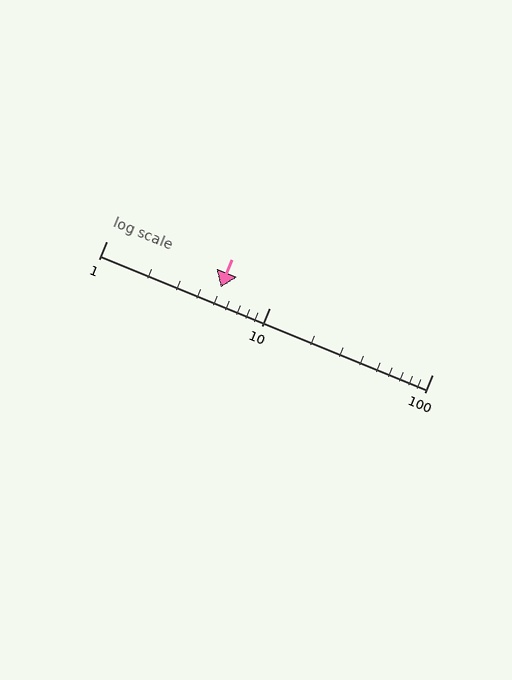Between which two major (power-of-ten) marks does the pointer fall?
The pointer is between 1 and 10.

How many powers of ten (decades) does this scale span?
The scale spans 2 decades, from 1 to 100.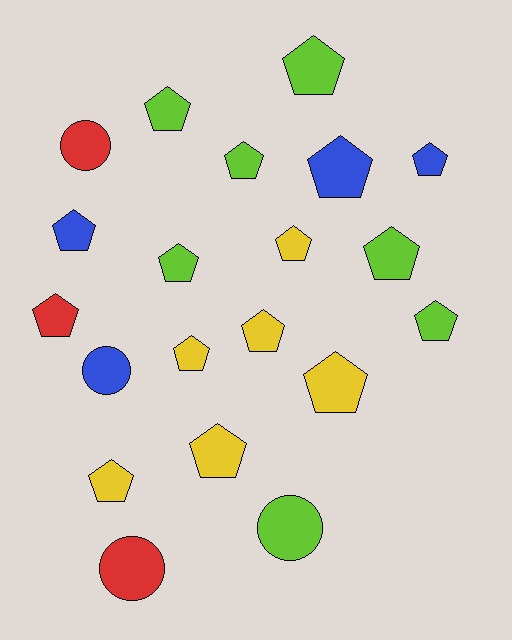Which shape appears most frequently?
Pentagon, with 16 objects.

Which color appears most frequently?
Lime, with 7 objects.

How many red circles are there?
There are 2 red circles.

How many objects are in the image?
There are 20 objects.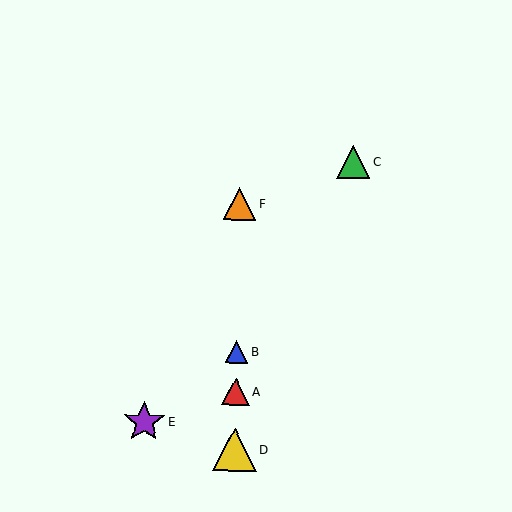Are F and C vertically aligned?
No, F is at x≈240 and C is at x≈353.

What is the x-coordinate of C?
Object C is at x≈353.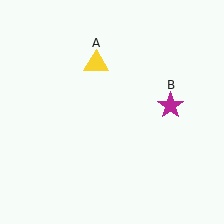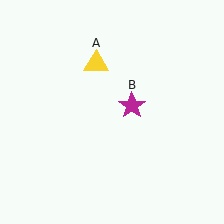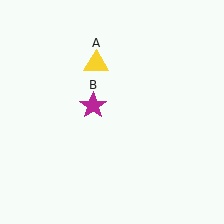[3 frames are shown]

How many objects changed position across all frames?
1 object changed position: magenta star (object B).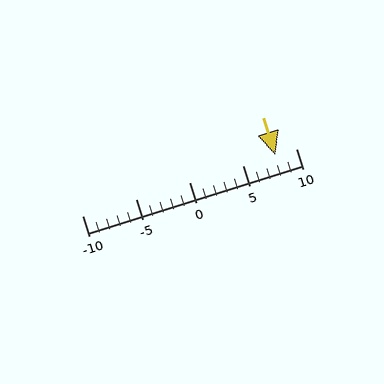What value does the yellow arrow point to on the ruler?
The yellow arrow points to approximately 8.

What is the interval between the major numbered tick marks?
The major tick marks are spaced 5 units apart.